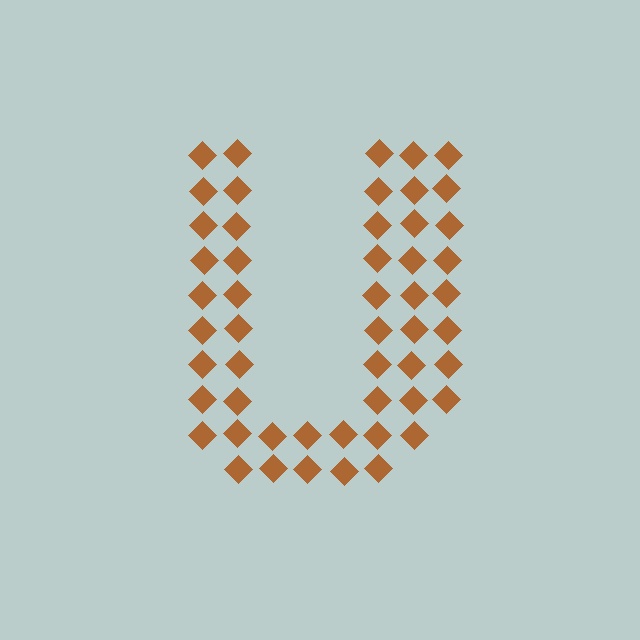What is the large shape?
The large shape is the letter U.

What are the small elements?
The small elements are diamonds.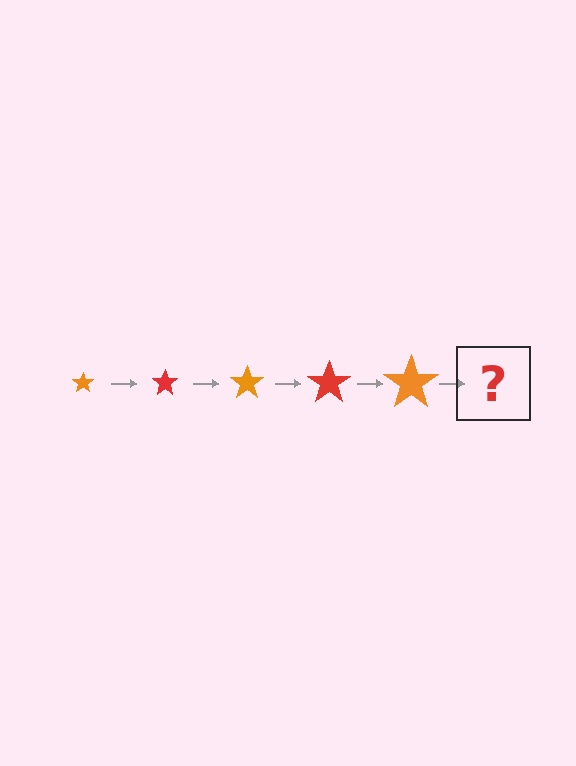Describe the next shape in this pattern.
It should be a red star, larger than the previous one.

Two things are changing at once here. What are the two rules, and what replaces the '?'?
The two rules are that the star grows larger each step and the color cycles through orange and red. The '?' should be a red star, larger than the previous one.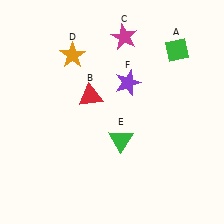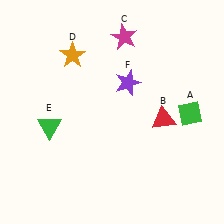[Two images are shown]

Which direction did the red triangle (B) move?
The red triangle (B) moved right.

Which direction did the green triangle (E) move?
The green triangle (E) moved left.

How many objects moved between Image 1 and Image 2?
3 objects moved between the two images.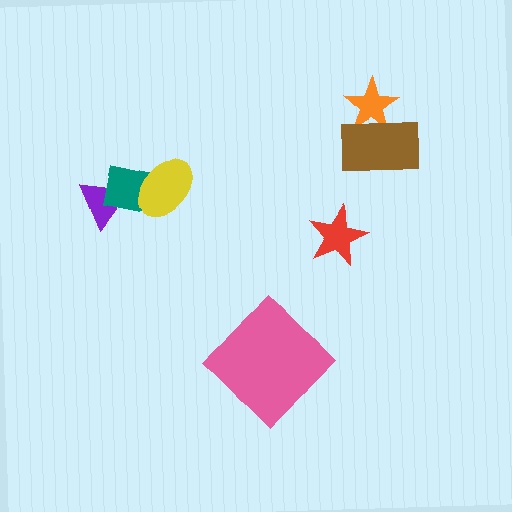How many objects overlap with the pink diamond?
0 objects overlap with the pink diamond.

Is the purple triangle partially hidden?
Yes, it is partially covered by another shape.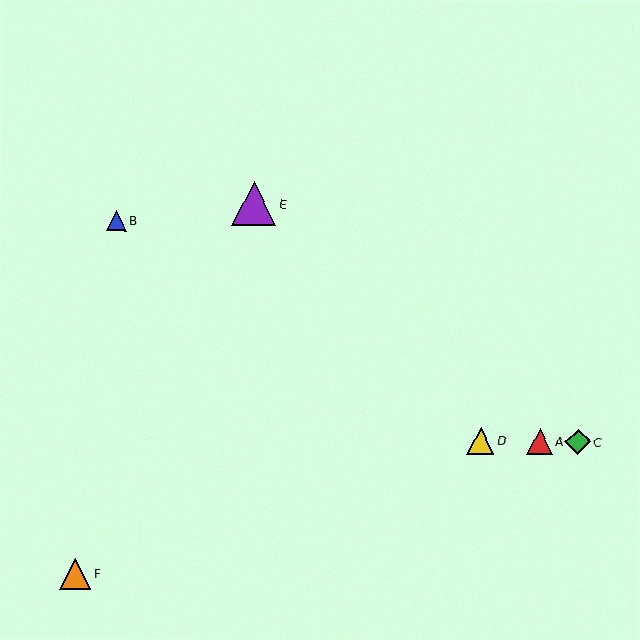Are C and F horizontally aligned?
No, C is at y≈442 and F is at y≈574.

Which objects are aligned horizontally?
Objects A, C, D are aligned horizontally.